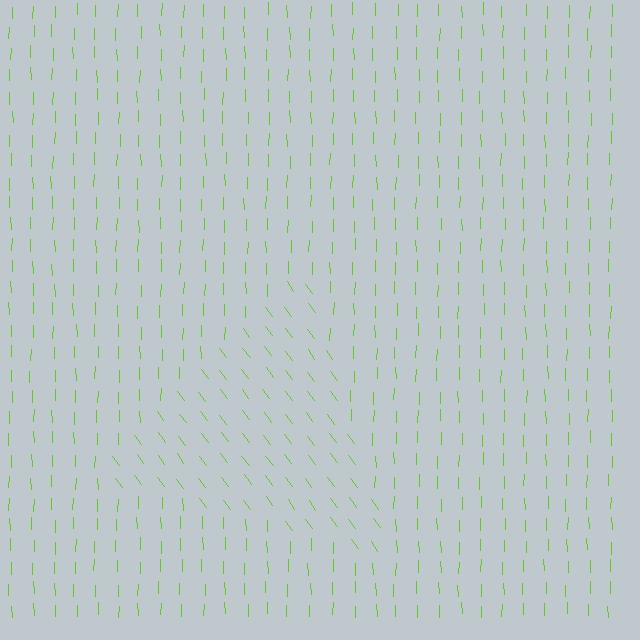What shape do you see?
I see a triangle.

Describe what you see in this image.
The image is filled with small lime line segments. A triangle region in the image has lines oriented differently from the surrounding lines, creating a visible texture boundary.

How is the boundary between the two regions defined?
The boundary is defined purely by a change in line orientation (approximately 36 degrees difference). All lines are the same color and thickness.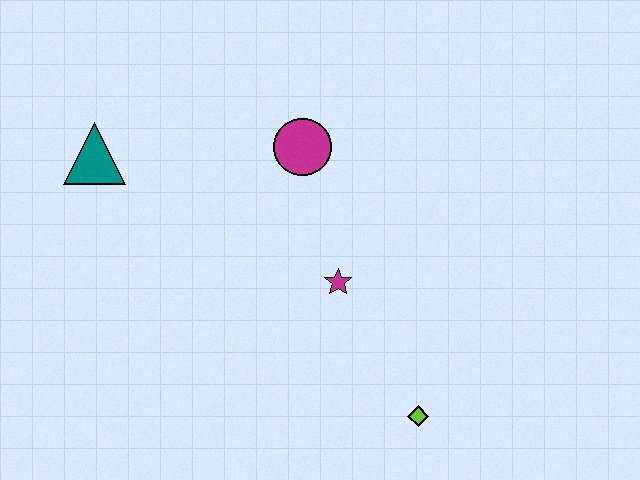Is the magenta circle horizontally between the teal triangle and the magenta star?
Yes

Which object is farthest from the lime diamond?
The teal triangle is farthest from the lime diamond.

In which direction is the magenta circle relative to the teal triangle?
The magenta circle is to the right of the teal triangle.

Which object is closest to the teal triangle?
The magenta circle is closest to the teal triangle.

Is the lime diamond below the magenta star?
Yes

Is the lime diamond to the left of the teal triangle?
No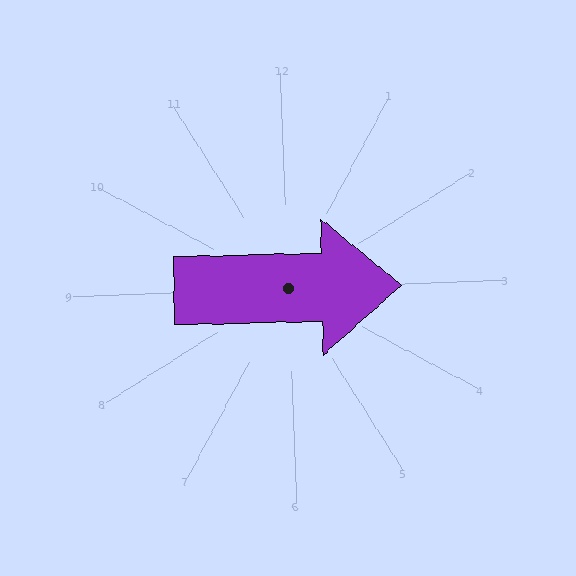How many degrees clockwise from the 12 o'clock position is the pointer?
Approximately 91 degrees.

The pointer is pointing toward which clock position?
Roughly 3 o'clock.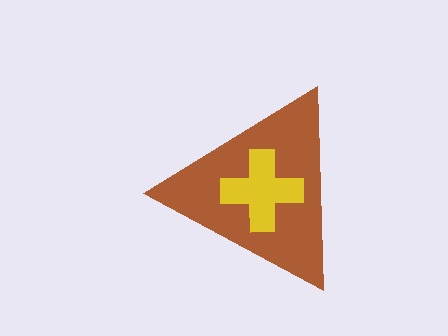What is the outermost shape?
The brown triangle.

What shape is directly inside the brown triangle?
The yellow cross.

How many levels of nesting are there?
2.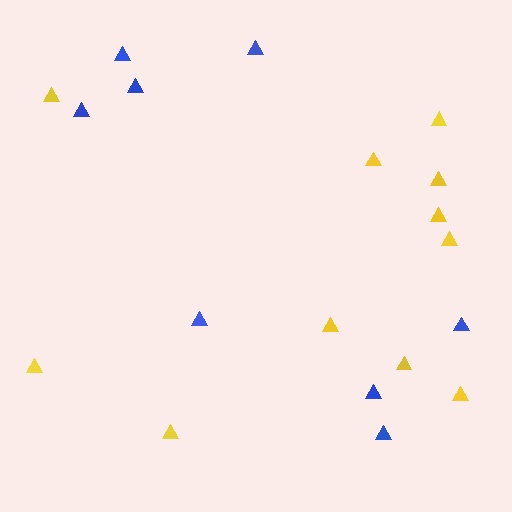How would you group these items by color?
There are 2 groups: one group of blue triangles (8) and one group of yellow triangles (11).